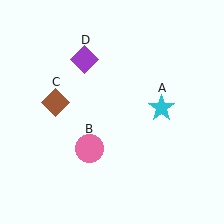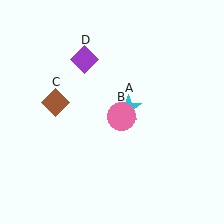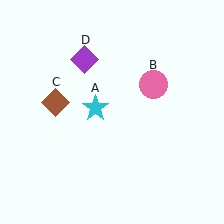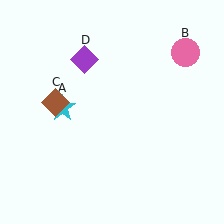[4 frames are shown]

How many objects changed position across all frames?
2 objects changed position: cyan star (object A), pink circle (object B).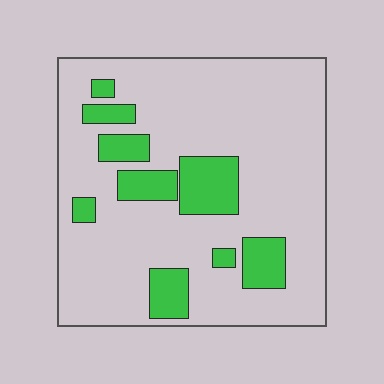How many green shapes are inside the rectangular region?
9.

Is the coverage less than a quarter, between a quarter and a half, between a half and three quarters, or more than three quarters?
Less than a quarter.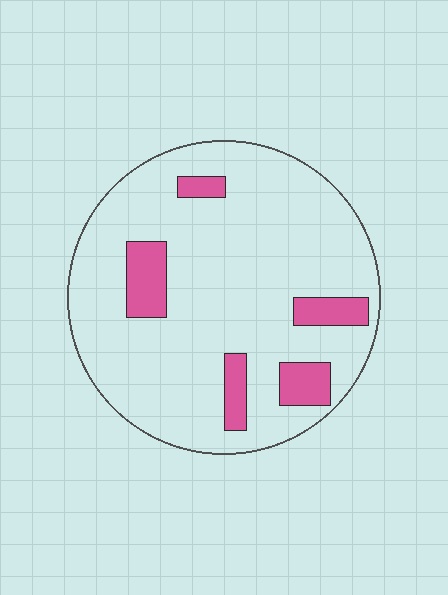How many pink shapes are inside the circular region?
5.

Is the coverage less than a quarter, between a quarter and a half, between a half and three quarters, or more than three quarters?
Less than a quarter.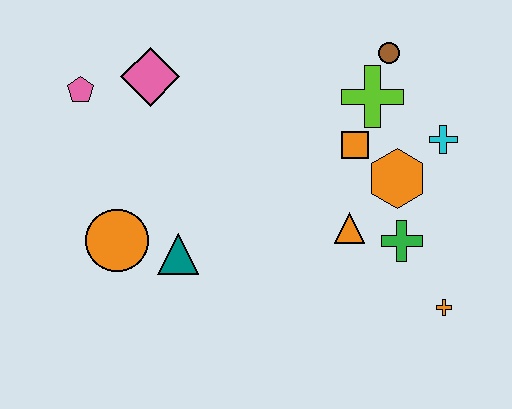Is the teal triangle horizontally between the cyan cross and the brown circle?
No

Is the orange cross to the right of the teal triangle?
Yes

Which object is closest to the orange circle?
The teal triangle is closest to the orange circle.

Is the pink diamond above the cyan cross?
Yes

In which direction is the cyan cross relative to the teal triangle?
The cyan cross is to the right of the teal triangle.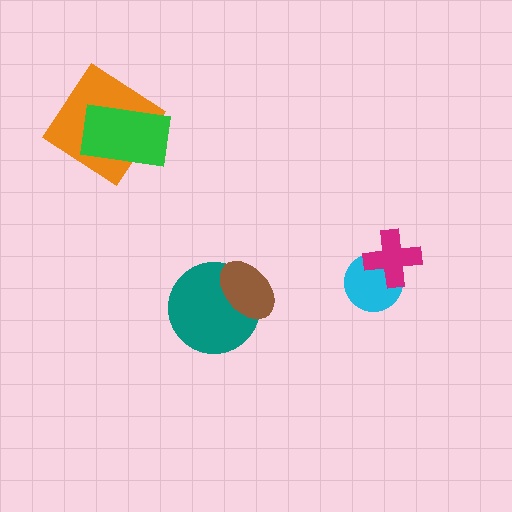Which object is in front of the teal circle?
The brown ellipse is in front of the teal circle.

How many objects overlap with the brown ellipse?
1 object overlaps with the brown ellipse.